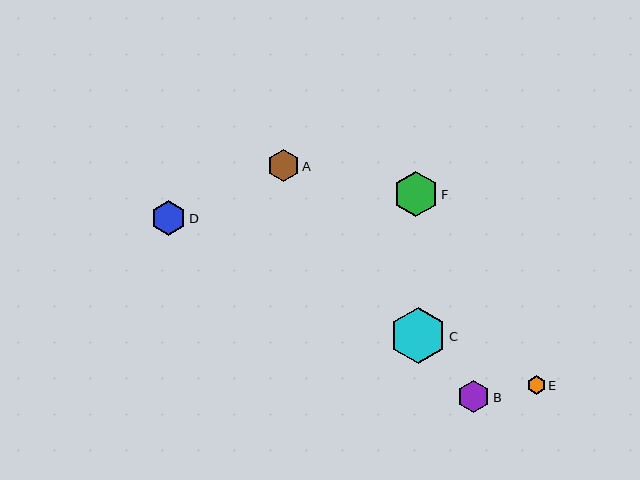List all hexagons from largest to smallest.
From largest to smallest: C, F, D, A, B, E.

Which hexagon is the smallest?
Hexagon E is the smallest with a size of approximately 19 pixels.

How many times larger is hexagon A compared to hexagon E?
Hexagon A is approximately 1.7 times the size of hexagon E.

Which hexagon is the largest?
Hexagon C is the largest with a size of approximately 56 pixels.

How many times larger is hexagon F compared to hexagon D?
Hexagon F is approximately 1.3 times the size of hexagon D.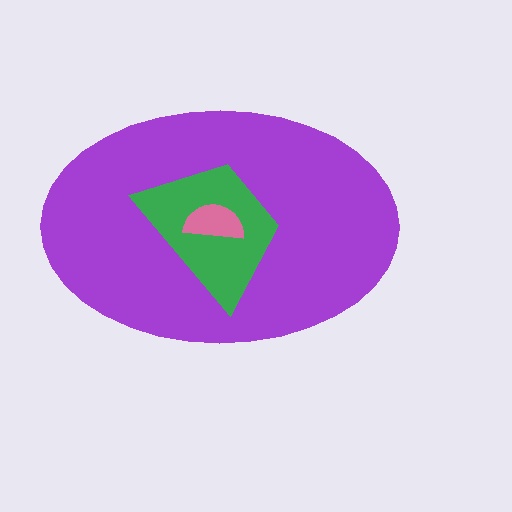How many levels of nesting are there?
3.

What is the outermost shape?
The purple ellipse.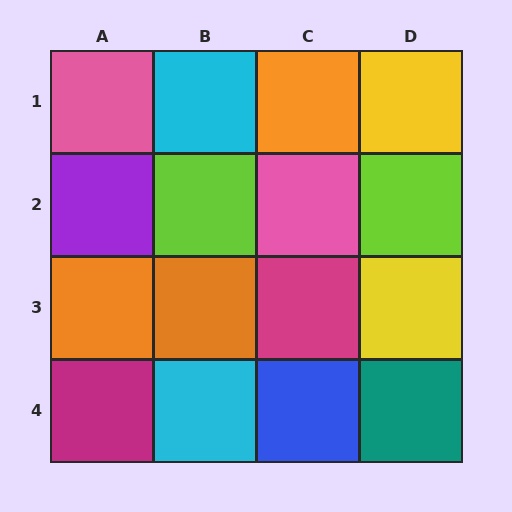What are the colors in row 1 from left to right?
Pink, cyan, orange, yellow.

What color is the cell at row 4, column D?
Teal.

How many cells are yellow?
2 cells are yellow.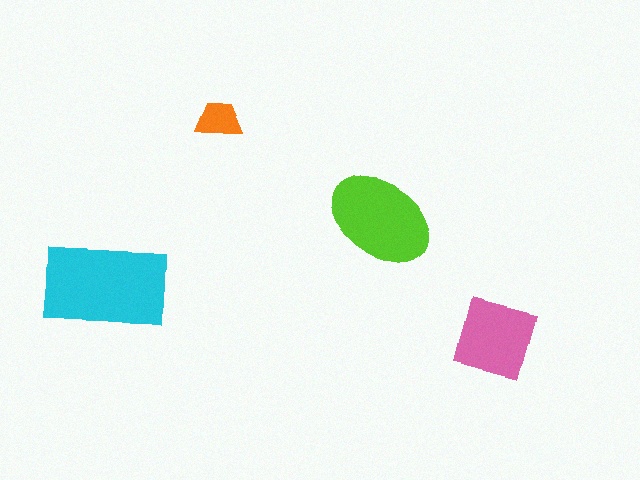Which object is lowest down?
The pink square is bottommost.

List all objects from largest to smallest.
The cyan rectangle, the lime ellipse, the pink square, the orange trapezoid.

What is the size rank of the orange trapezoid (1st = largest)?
4th.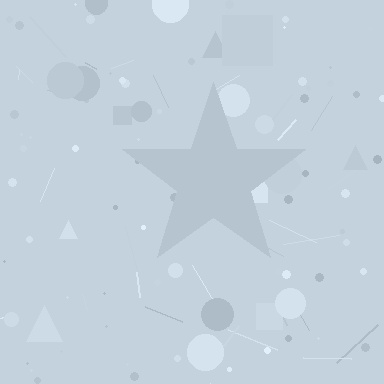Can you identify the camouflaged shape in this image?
The camouflaged shape is a star.